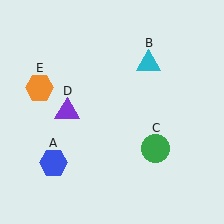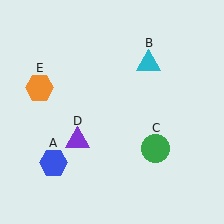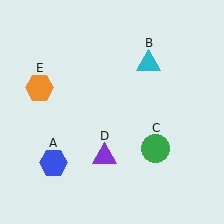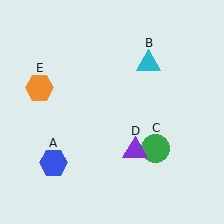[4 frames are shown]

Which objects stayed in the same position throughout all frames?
Blue hexagon (object A) and cyan triangle (object B) and green circle (object C) and orange hexagon (object E) remained stationary.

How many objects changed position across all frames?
1 object changed position: purple triangle (object D).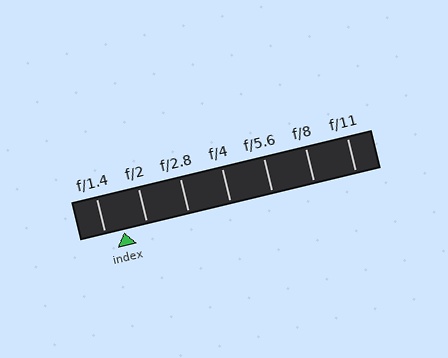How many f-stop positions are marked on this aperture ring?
There are 7 f-stop positions marked.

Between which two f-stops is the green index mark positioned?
The index mark is between f/1.4 and f/2.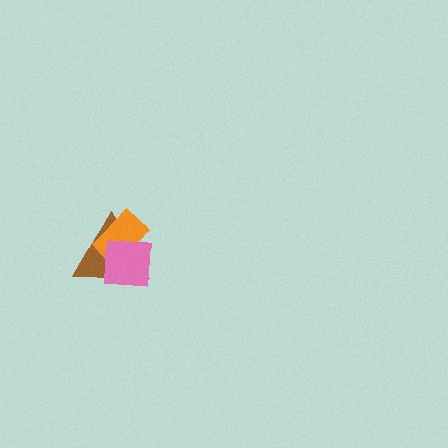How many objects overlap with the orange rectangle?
2 objects overlap with the orange rectangle.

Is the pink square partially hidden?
No, no other shape covers it.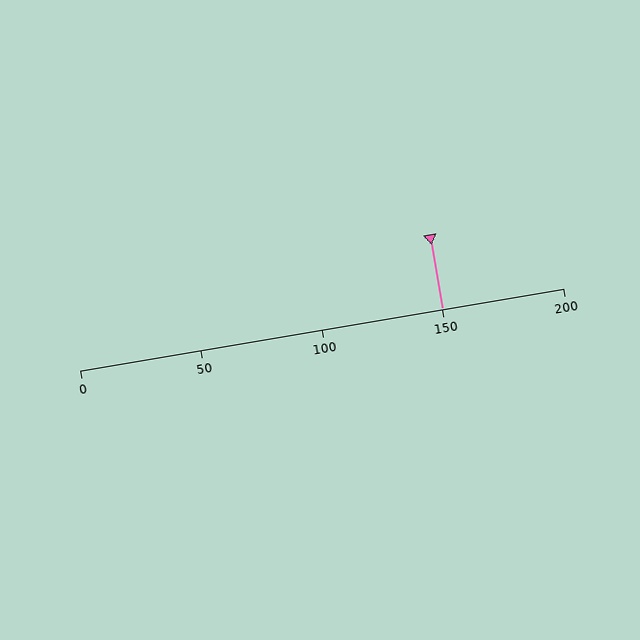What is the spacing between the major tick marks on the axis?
The major ticks are spaced 50 apart.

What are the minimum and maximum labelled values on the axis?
The axis runs from 0 to 200.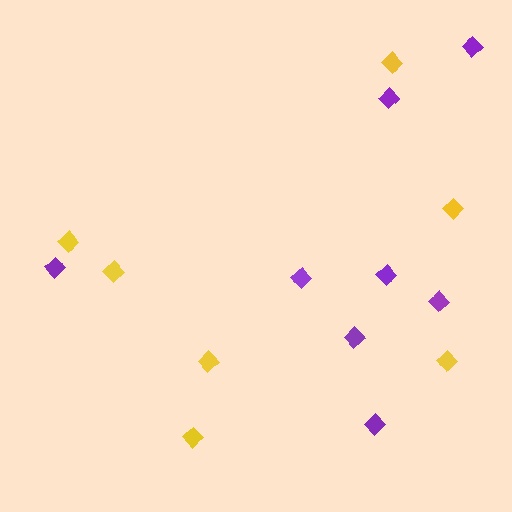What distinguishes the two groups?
There are 2 groups: one group of yellow diamonds (7) and one group of purple diamonds (8).